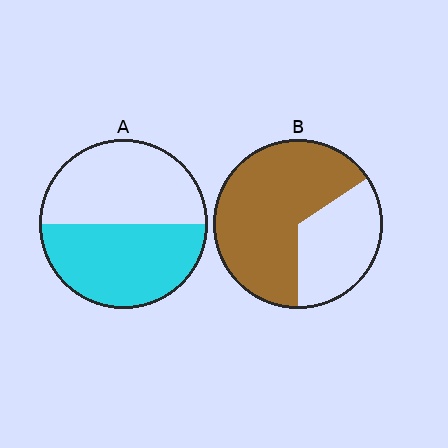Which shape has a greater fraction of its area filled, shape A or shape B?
Shape B.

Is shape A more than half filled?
Roughly half.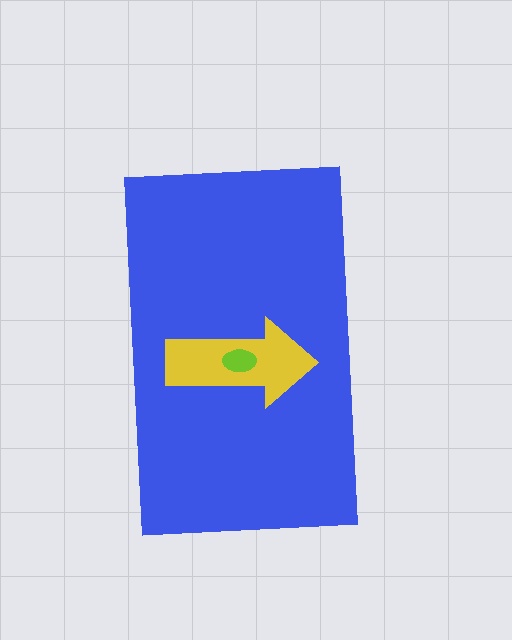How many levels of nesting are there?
3.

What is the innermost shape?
The lime ellipse.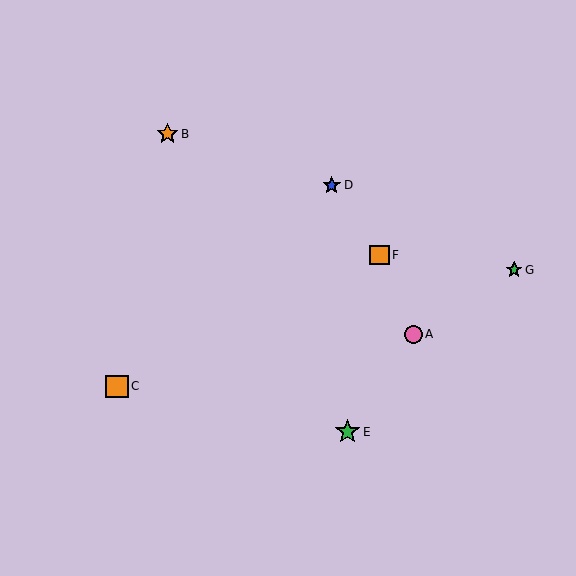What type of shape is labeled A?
Shape A is a pink circle.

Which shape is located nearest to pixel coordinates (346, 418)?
The green star (labeled E) at (347, 432) is nearest to that location.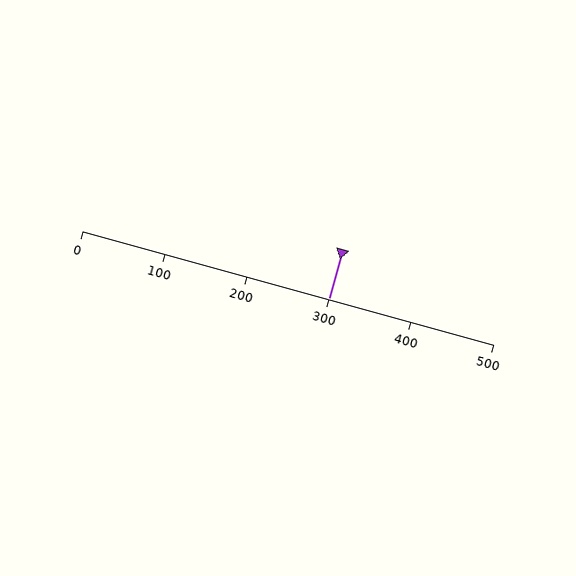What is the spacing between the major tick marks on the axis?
The major ticks are spaced 100 apart.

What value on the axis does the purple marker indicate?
The marker indicates approximately 300.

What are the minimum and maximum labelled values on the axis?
The axis runs from 0 to 500.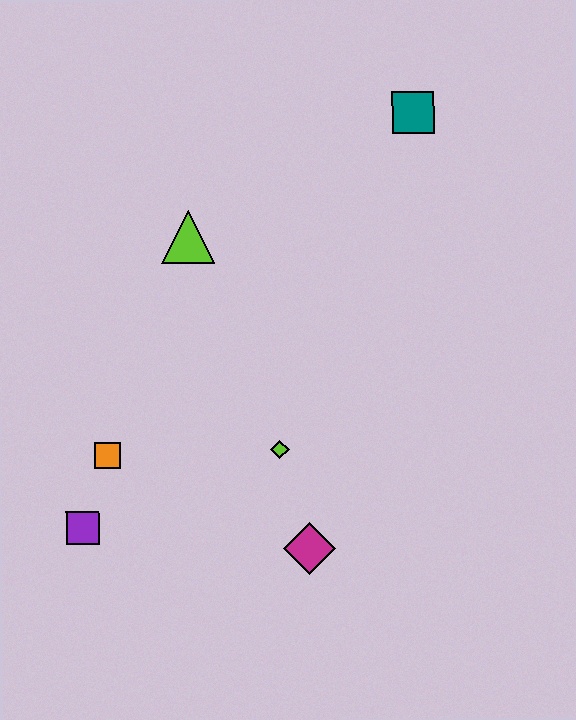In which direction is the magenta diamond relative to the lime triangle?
The magenta diamond is below the lime triangle.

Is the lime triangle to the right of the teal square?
No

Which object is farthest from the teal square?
The purple square is farthest from the teal square.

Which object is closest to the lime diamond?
The magenta diamond is closest to the lime diamond.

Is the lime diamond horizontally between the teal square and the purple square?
Yes